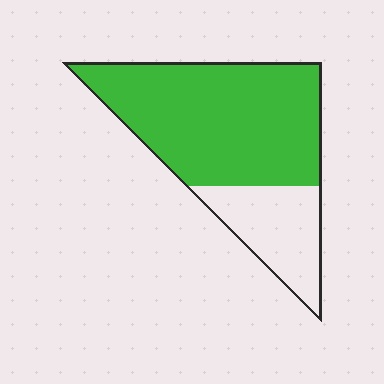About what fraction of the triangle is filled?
About three quarters (3/4).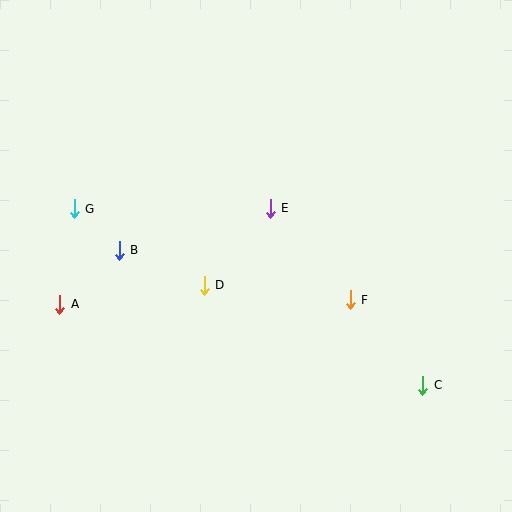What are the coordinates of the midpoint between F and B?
The midpoint between F and B is at (235, 275).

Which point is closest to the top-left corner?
Point G is closest to the top-left corner.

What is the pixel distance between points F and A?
The distance between F and A is 291 pixels.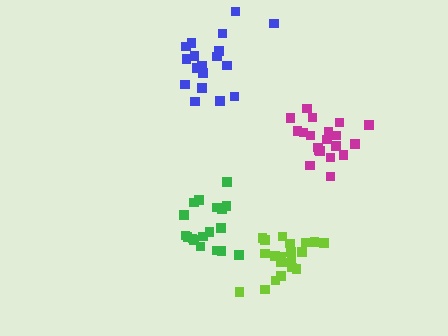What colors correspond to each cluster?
The clusters are colored: magenta, green, blue, lime.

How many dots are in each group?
Group 1: 20 dots, Group 2: 18 dots, Group 3: 19 dots, Group 4: 21 dots (78 total).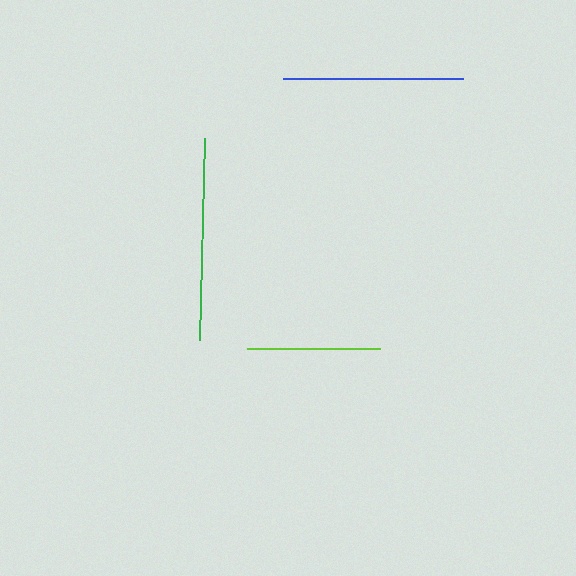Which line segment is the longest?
The green line is the longest at approximately 202 pixels.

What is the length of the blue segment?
The blue segment is approximately 181 pixels long.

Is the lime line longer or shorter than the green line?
The green line is longer than the lime line.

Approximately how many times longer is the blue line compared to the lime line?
The blue line is approximately 1.4 times the length of the lime line.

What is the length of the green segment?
The green segment is approximately 202 pixels long.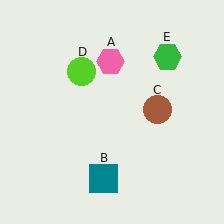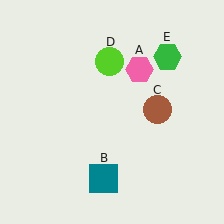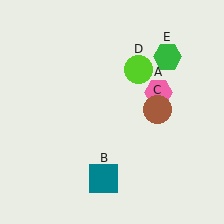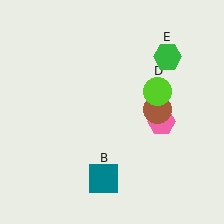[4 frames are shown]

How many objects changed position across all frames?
2 objects changed position: pink hexagon (object A), lime circle (object D).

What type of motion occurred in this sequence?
The pink hexagon (object A), lime circle (object D) rotated clockwise around the center of the scene.